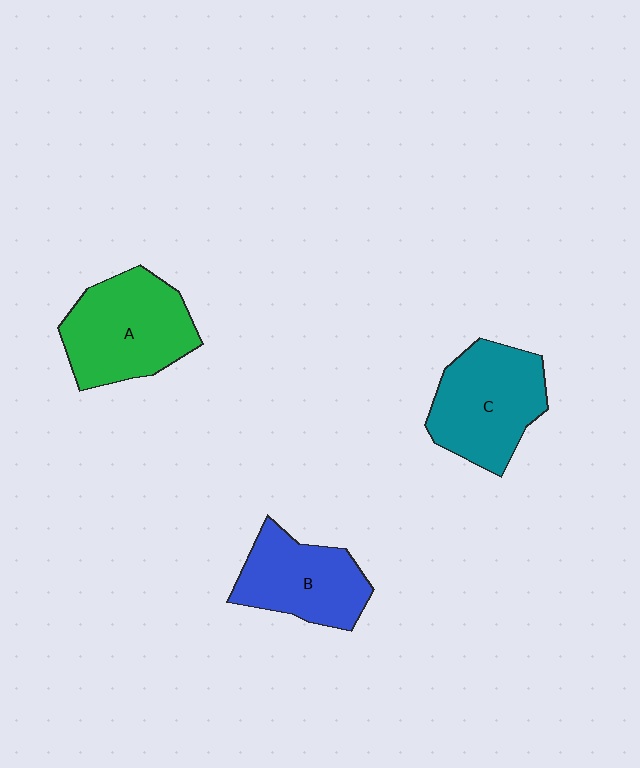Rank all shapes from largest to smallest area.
From largest to smallest: A (green), C (teal), B (blue).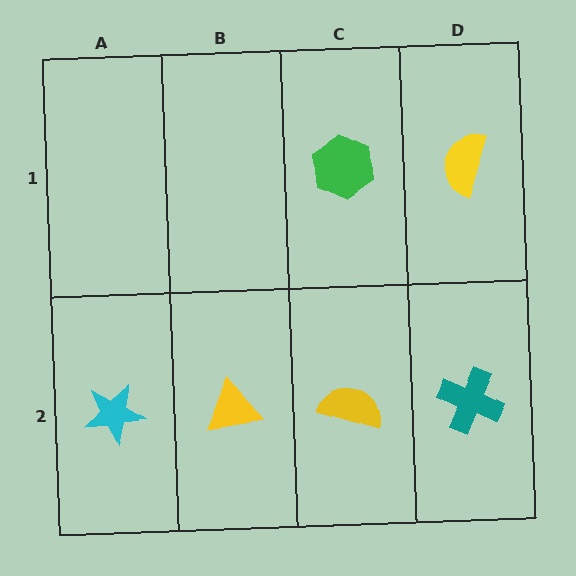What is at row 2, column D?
A teal cross.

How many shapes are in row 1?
2 shapes.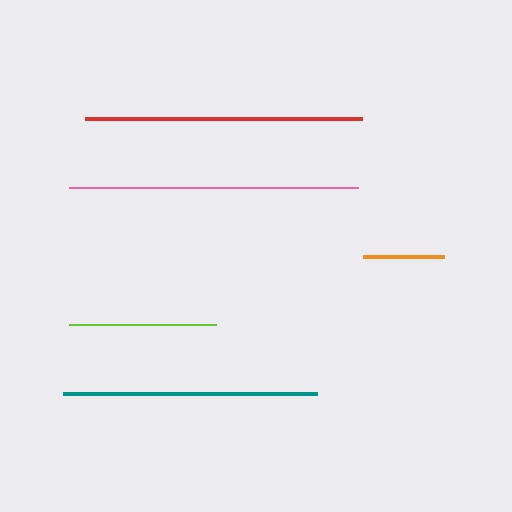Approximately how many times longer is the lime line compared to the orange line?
The lime line is approximately 1.8 times the length of the orange line.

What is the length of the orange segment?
The orange segment is approximately 81 pixels long.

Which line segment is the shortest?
The orange line is the shortest at approximately 81 pixels.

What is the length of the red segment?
The red segment is approximately 277 pixels long.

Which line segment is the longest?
The pink line is the longest at approximately 289 pixels.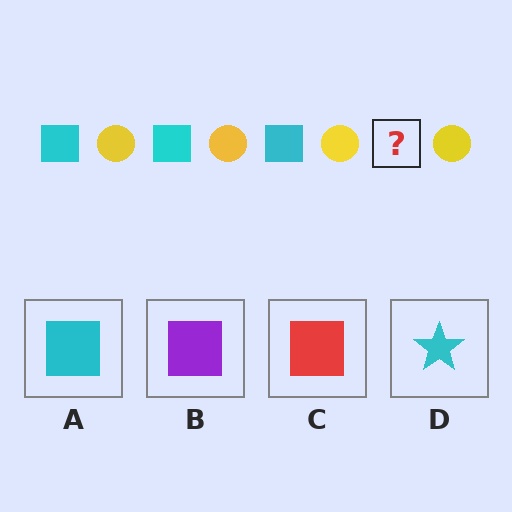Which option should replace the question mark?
Option A.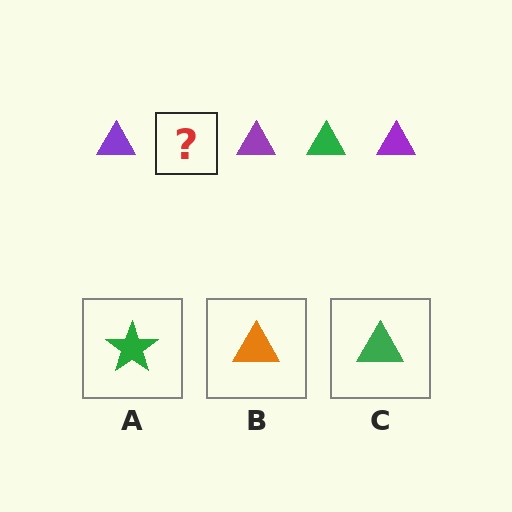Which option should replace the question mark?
Option C.